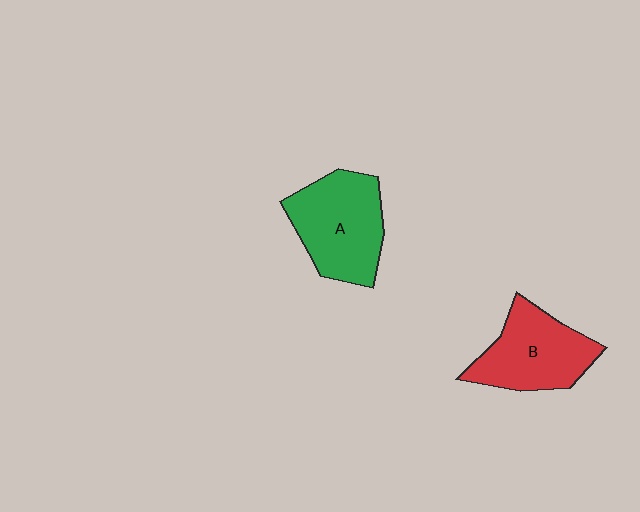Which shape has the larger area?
Shape A (green).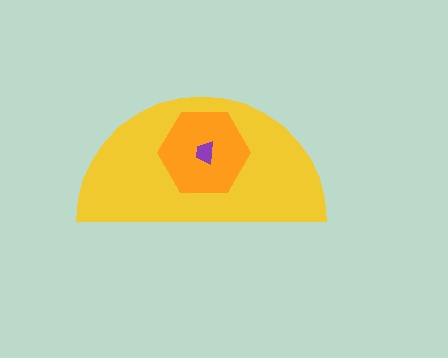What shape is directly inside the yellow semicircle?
The orange hexagon.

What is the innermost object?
The purple trapezoid.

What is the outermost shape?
The yellow semicircle.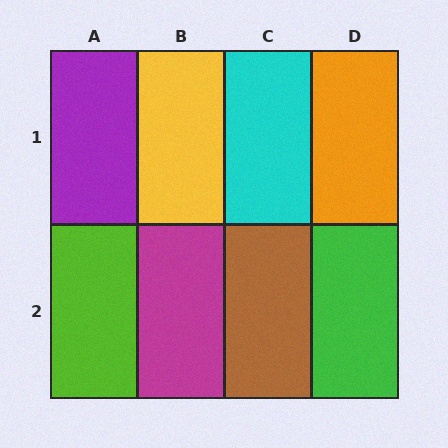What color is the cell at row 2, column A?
Lime.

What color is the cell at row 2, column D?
Green.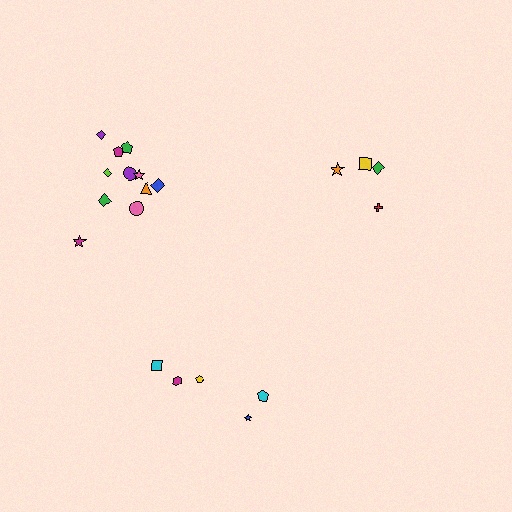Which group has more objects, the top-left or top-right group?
The top-left group.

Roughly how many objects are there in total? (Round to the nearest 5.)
Roughly 20 objects in total.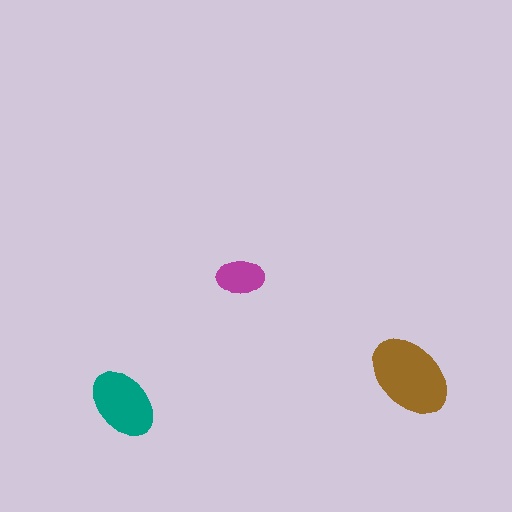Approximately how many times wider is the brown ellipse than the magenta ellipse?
About 2 times wider.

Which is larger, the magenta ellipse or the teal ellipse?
The teal one.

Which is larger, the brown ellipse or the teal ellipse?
The brown one.